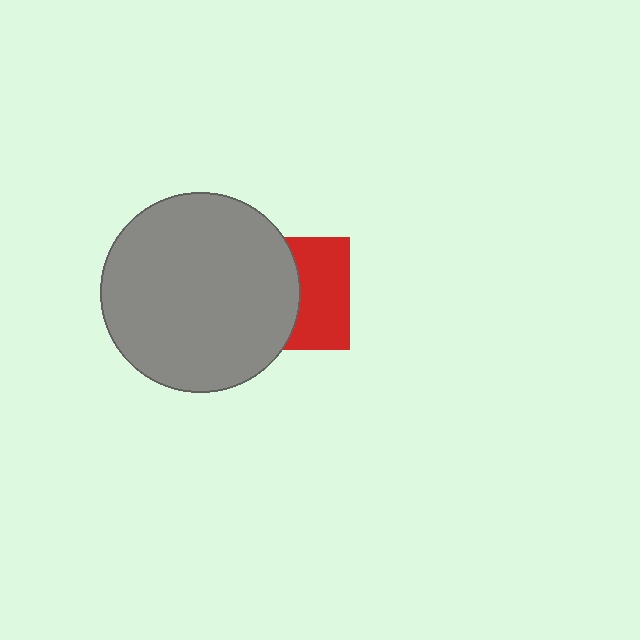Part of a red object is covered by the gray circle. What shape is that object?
It is a square.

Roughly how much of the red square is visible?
About half of it is visible (roughly 48%).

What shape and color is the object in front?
The object in front is a gray circle.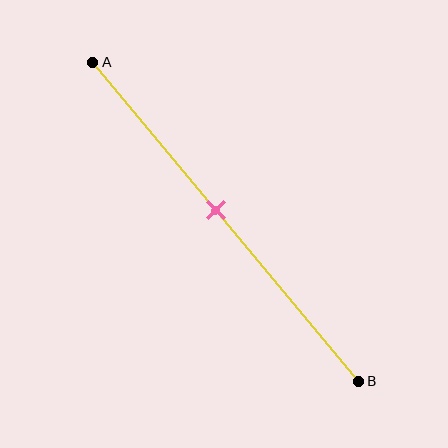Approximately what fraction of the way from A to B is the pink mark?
The pink mark is approximately 45% of the way from A to B.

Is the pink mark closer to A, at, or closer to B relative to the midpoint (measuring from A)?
The pink mark is closer to point A than the midpoint of segment AB.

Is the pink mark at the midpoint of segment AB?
No, the mark is at about 45% from A, not at the 50% midpoint.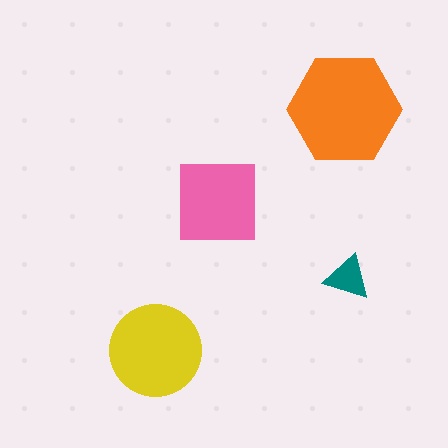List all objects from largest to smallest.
The orange hexagon, the yellow circle, the pink square, the teal triangle.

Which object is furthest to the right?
The teal triangle is rightmost.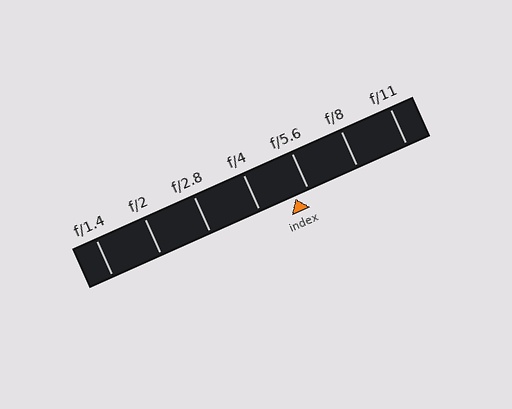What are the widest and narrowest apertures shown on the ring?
The widest aperture shown is f/1.4 and the narrowest is f/11.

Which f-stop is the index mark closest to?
The index mark is closest to f/5.6.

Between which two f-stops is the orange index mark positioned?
The index mark is between f/4 and f/5.6.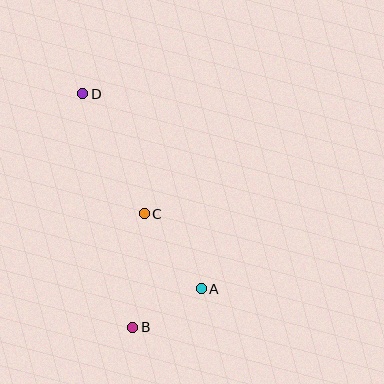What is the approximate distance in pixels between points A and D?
The distance between A and D is approximately 228 pixels.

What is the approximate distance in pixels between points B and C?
The distance between B and C is approximately 114 pixels.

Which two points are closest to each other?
Points A and B are closest to each other.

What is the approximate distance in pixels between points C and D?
The distance between C and D is approximately 135 pixels.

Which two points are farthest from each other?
Points B and D are farthest from each other.